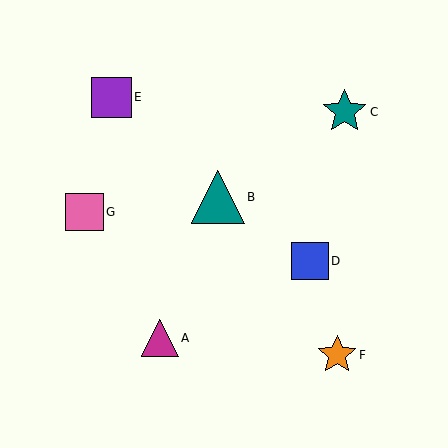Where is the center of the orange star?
The center of the orange star is at (337, 355).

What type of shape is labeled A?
Shape A is a magenta triangle.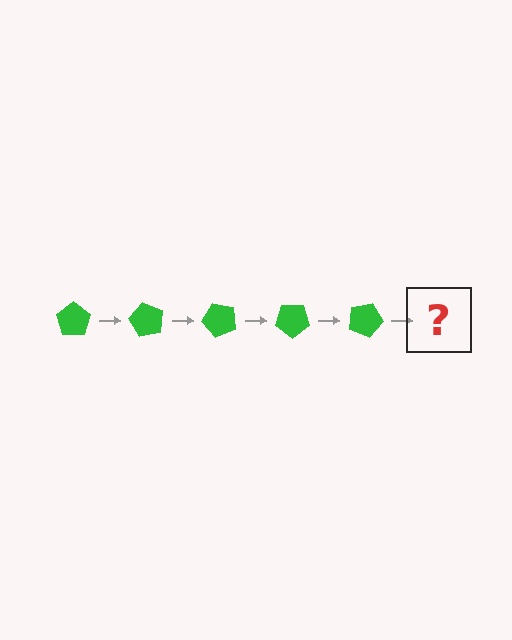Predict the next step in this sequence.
The next step is a green pentagon rotated 300 degrees.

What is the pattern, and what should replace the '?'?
The pattern is that the pentagon rotates 60 degrees each step. The '?' should be a green pentagon rotated 300 degrees.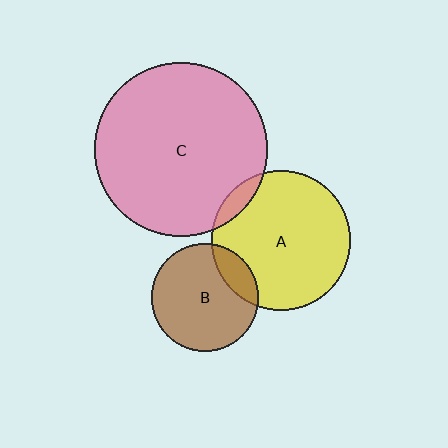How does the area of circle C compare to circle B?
Approximately 2.6 times.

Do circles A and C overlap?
Yes.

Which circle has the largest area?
Circle C (pink).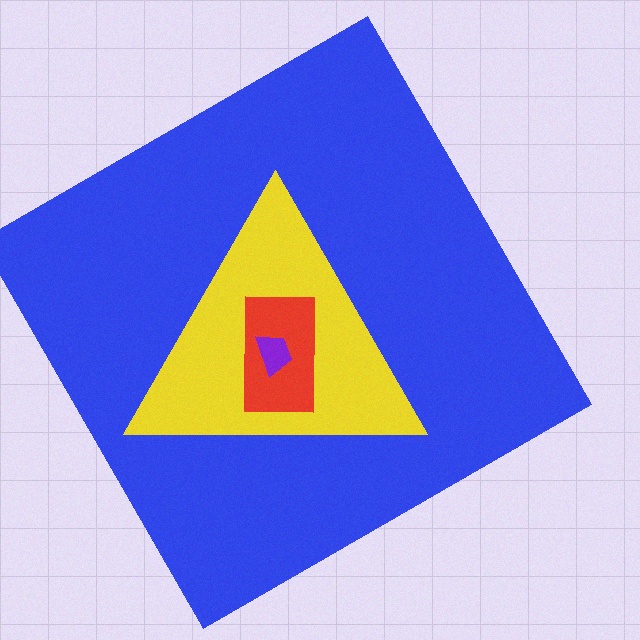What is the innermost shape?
The purple trapezoid.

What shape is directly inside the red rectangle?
The purple trapezoid.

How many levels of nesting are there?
4.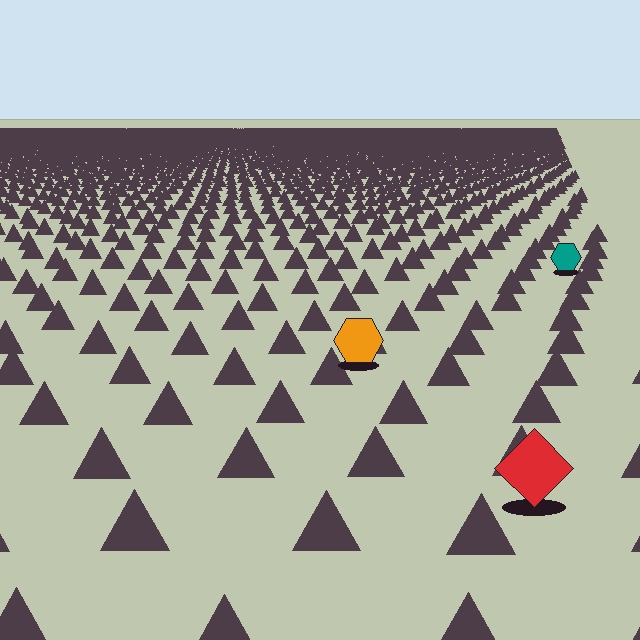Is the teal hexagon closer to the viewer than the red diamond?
No. The red diamond is closer — you can tell from the texture gradient: the ground texture is coarser near it.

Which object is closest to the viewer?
The red diamond is closest. The texture marks near it are larger and more spread out.